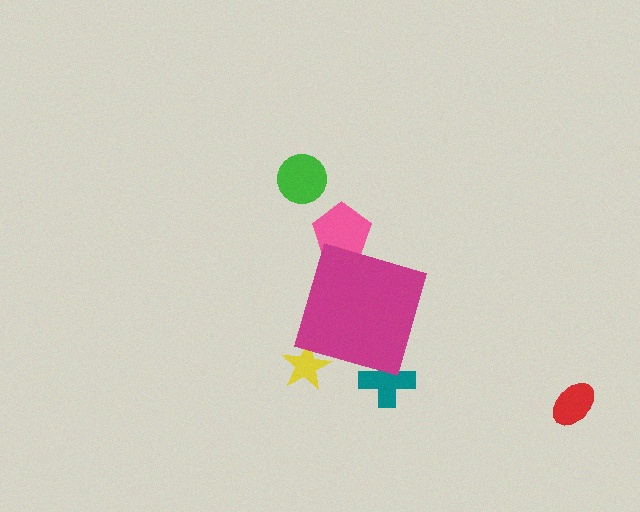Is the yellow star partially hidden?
Yes, the yellow star is partially hidden behind the magenta diamond.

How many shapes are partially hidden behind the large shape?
3 shapes are partially hidden.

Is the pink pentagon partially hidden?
Yes, the pink pentagon is partially hidden behind the magenta diamond.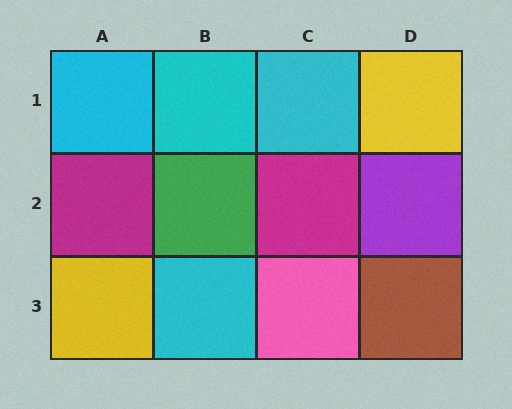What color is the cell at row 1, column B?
Cyan.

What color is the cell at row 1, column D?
Yellow.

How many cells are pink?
1 cell is pink.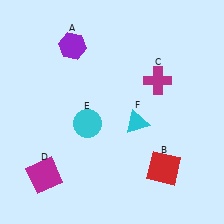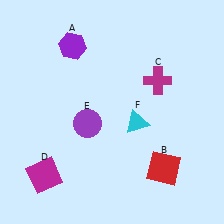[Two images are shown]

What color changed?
The circle (E) changed from cyan in Image 1 to purple in Image 2.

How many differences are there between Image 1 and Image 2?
There is 1 difference between the two images.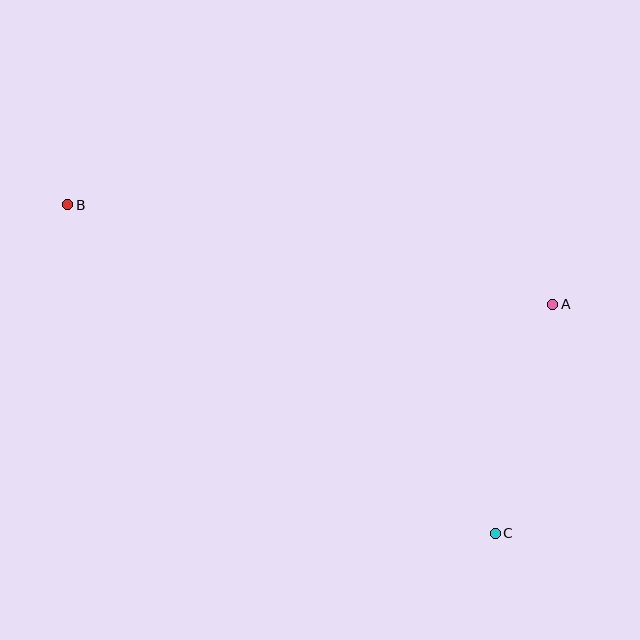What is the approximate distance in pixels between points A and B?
The distance between A and B is approximately 495 pixels.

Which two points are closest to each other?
Points A and C are closest to each other.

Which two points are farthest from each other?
Points B and C are farthest from each other.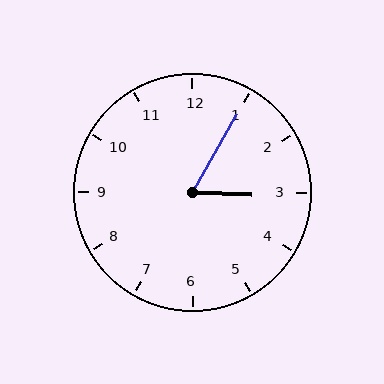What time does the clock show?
3:05.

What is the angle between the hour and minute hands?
Approximately 62 degrees.